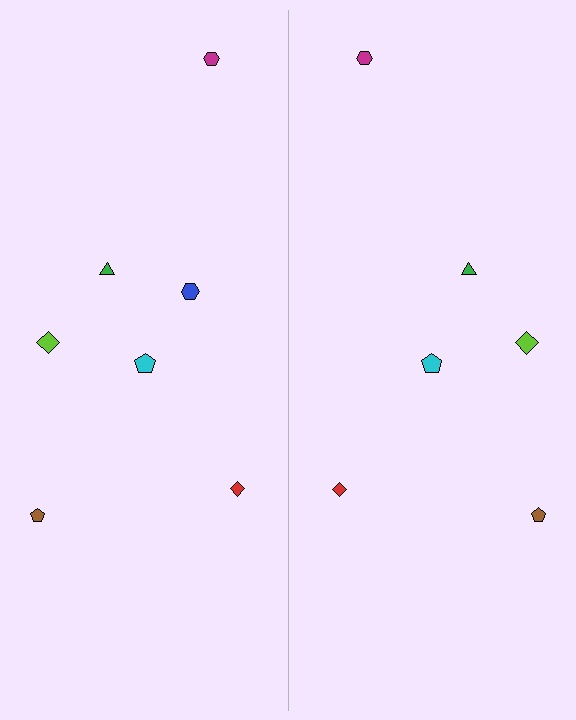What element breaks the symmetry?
A blue hexagon is missing from the right side.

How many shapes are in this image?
There are 13 shapes in this image.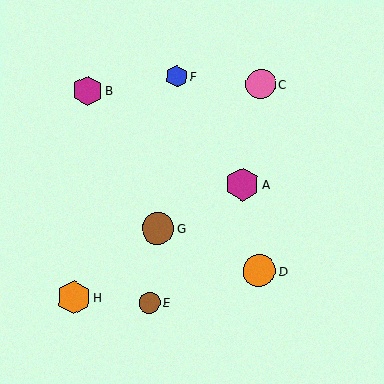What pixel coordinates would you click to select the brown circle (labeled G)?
Click at (158, 228) to select the brown circle G.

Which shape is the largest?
The magenta hexagon (labeled A) is the largest.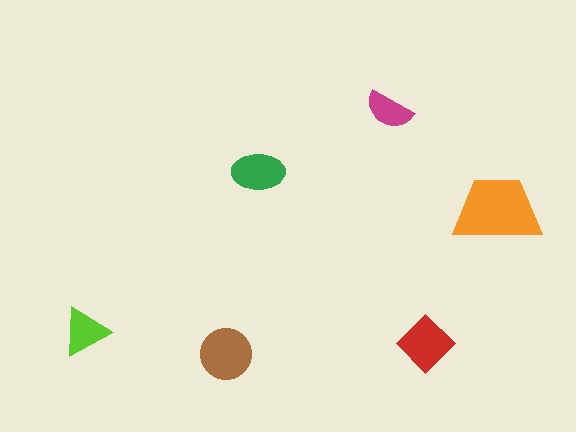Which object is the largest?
The orange trapezoid.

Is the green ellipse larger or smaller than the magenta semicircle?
Larger.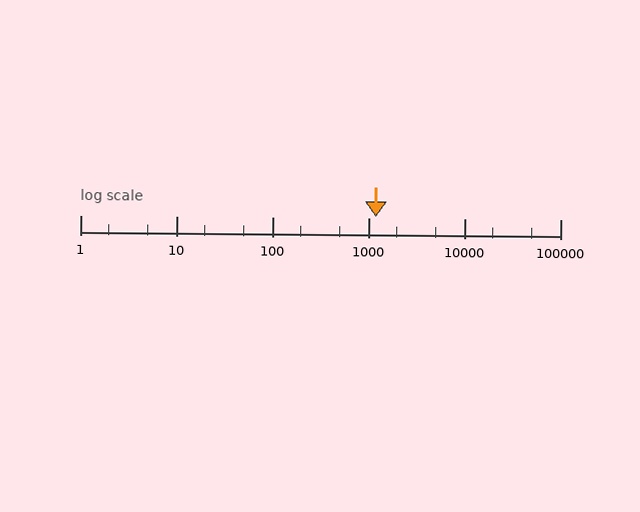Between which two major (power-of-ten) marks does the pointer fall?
The pointer is between 1000 and 10000.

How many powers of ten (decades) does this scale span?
The scale spans 5 decades, from 1 to 100000.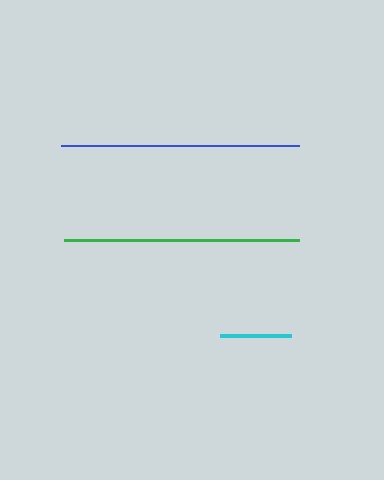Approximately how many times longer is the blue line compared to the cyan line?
The blue line is approximately 3.3 times the length of the cyan line.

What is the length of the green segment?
The green segment is approximately 235 pixels long.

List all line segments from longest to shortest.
From longest to shortest: blue, green, cyan.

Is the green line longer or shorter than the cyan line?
The green line is longer than the cyan line.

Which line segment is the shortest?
The cyan line is the shortest at approximately 71 pixels.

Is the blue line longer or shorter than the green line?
The blue line is longer than the green line.